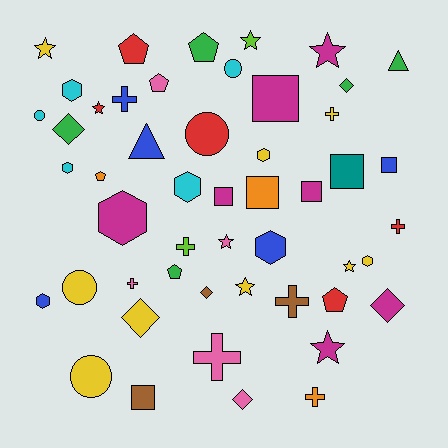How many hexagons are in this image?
There are 8 hexagons.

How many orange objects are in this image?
There are 3 orange objects.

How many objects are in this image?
There are 50 objects.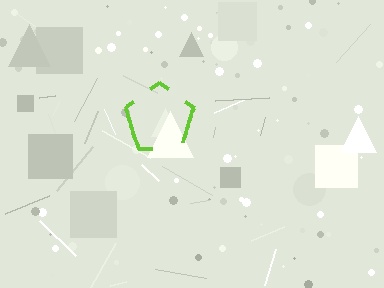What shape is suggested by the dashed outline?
The dashed outline suggests a pentagon.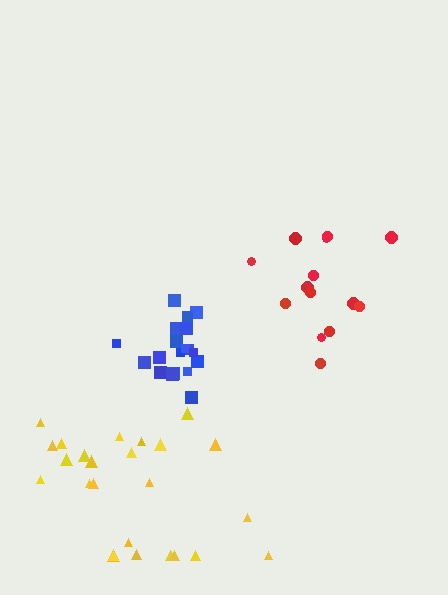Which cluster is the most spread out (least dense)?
Yellow.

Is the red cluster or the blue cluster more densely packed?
Blue.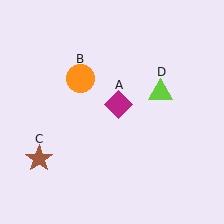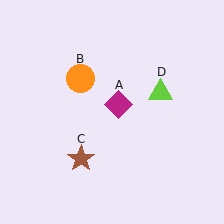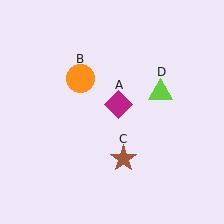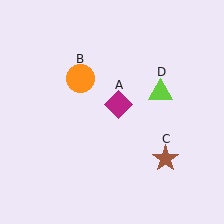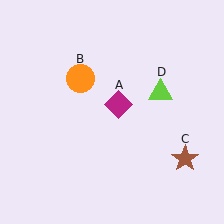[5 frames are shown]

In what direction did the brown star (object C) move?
The brown star (object C) moved right.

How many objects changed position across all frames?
1 object changed position: brown star (object C).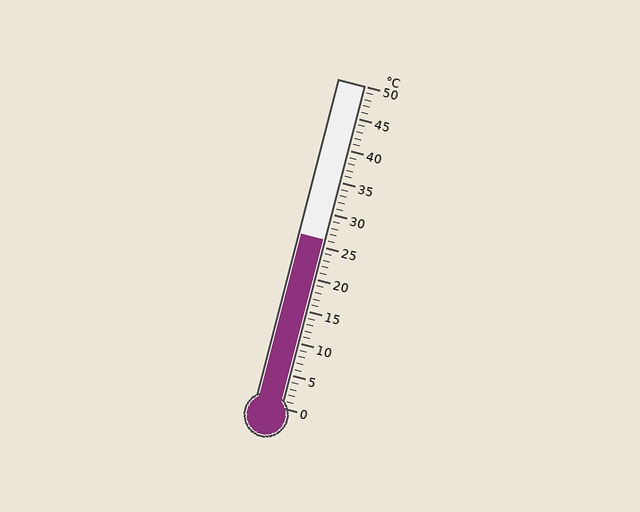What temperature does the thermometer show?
The thermometer shows approximately 26°C.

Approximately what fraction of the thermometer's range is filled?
The thermometer is filled to approximately 50% of its range.